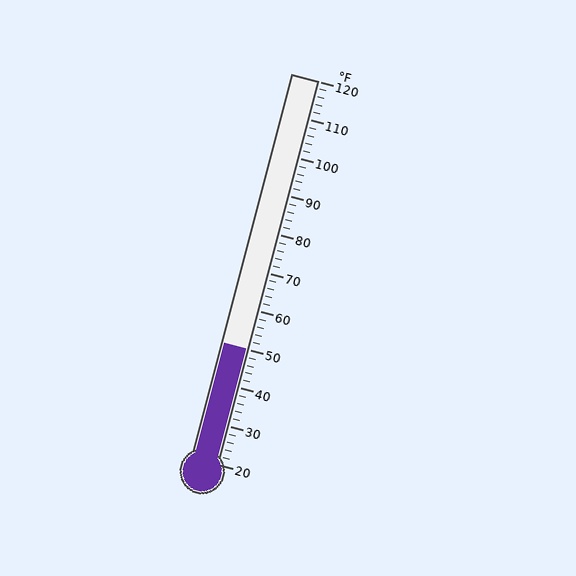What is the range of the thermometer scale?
The thermometer scale ranges from 20°F to 120°F.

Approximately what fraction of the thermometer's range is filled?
The thermometer is filled to approximately 30% of its range.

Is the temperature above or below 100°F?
The temperature is below 100°F.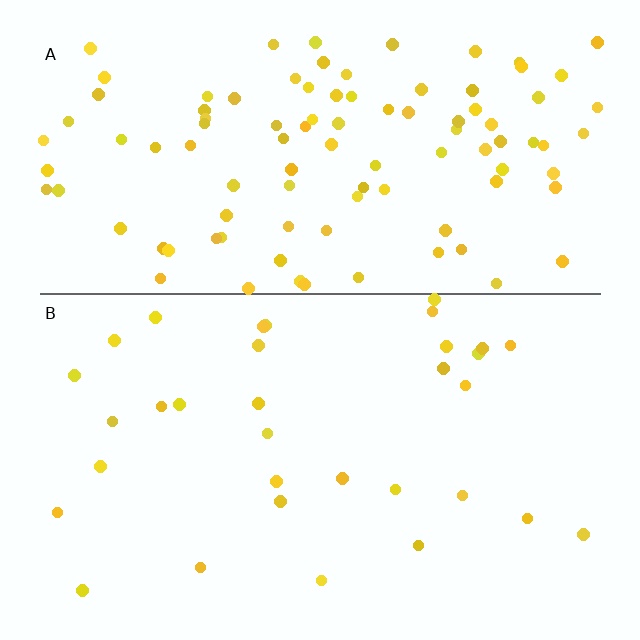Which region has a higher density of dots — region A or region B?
A (the top).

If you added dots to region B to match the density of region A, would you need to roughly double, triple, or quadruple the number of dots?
Approximately triple.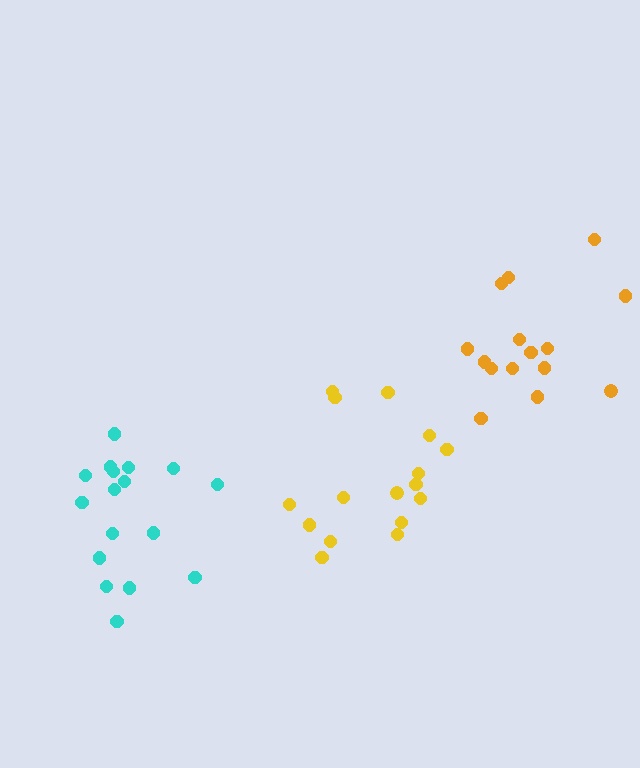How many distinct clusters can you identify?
There are 3 distinct clusters.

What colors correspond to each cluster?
The clusters are colored: orange, yellow, cyan.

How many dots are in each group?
Group 1: 15 dots, Group 2: 16 dots, Group 3: 17 dots (48 total).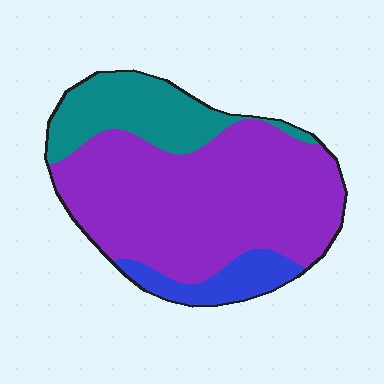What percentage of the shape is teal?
Teal covers around 20% of the shape.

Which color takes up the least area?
Blue, at roughly 10%.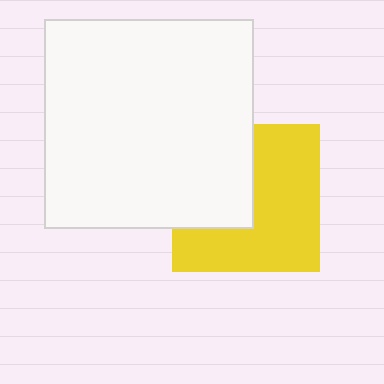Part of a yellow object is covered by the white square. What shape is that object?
It is a square.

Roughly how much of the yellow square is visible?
About half of it is visible (roughly 60%).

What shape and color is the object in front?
The object in front is a white square.